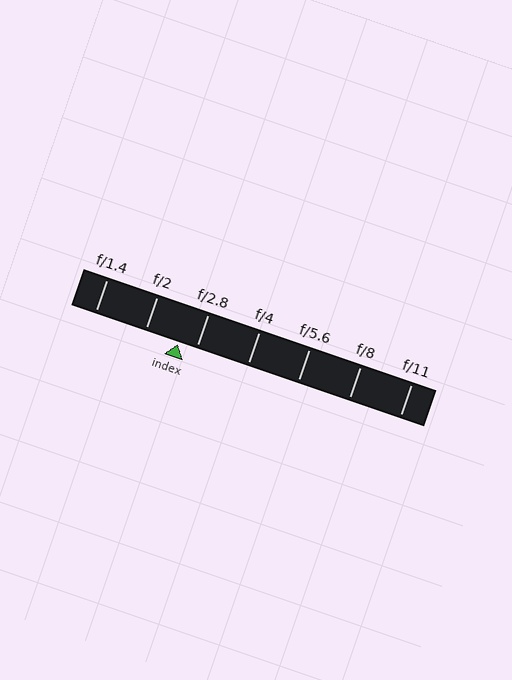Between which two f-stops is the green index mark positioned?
The index mark is between f/2 and f/2.8.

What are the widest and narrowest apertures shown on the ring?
The widest aperture shown is f/1.4 and the narrowest is f/11.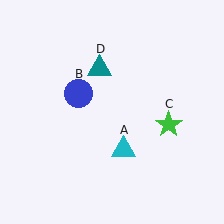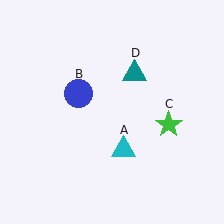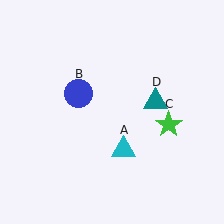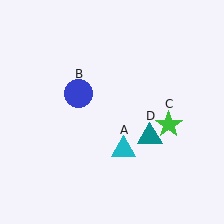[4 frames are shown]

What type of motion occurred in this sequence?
The teal triangle (object D) rotated clockwise around the center of the scene.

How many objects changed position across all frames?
1 object changed position: teal triangle (object D).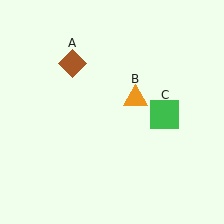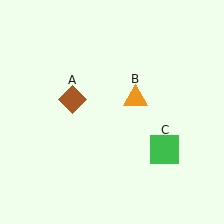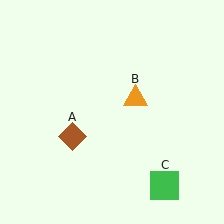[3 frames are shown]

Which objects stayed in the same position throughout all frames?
Orange triangle (object B) remained stationary.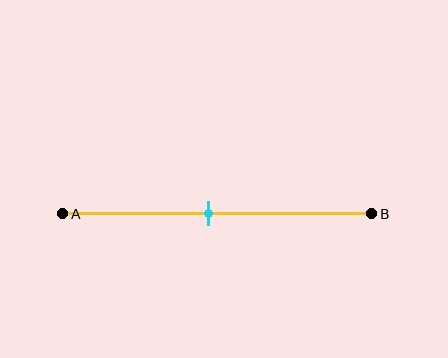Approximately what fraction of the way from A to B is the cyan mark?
The cyan mark is approximately 45% of the way from A to B.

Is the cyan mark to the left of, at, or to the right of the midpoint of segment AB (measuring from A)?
The cyan mark is approximately at the midpoint of segment AB.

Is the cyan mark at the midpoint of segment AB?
Yes, the mark is approximately at the midpoint.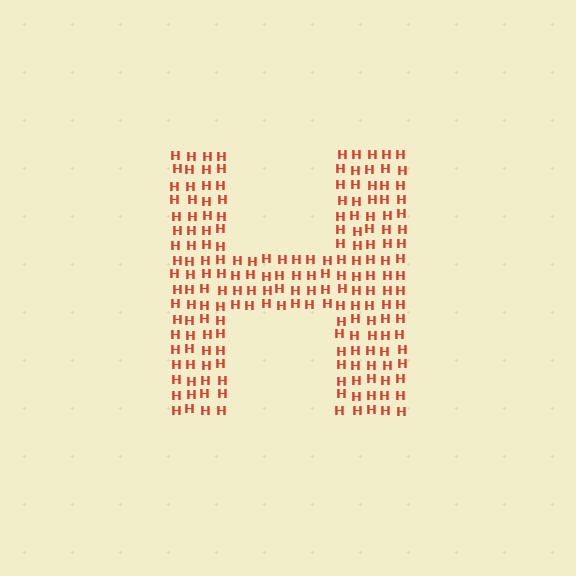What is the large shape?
The large shape is the letter H.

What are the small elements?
The small elements are letter H's.